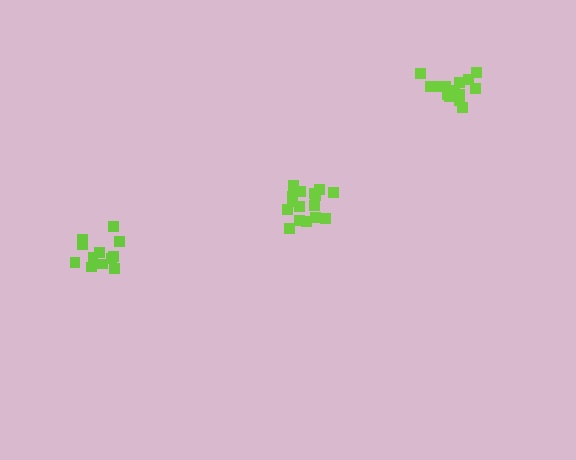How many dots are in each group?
Group 1: 16 dots, Group 2: 12 dots, Group 3: 16 dots (44 total).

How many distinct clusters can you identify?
There are 3 distinct clusters.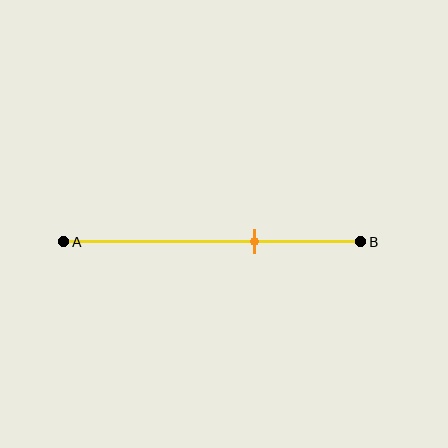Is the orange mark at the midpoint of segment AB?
No, the mark is at about 65% from A, not at the 50% midpoint.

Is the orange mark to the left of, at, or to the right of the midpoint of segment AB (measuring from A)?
The orange mark is to the right of the midpoint of segment AB.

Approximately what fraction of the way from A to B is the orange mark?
The orange mark is approximately 65% of the way from A to B.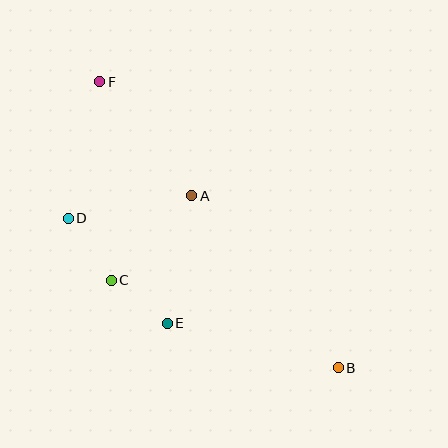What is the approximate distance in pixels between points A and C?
The distance between A and C is approximately 117 pixels.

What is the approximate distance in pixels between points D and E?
The distance between D and E is approximately 144 pixels.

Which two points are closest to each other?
Points C and E are closest to each other.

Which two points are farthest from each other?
Points B and F are farthest from each other.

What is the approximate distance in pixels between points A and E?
The distance between A and E is approximately 130 pixels.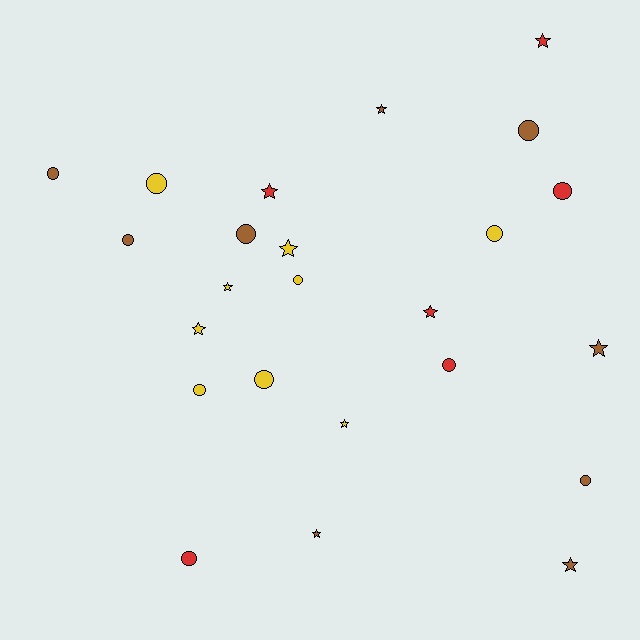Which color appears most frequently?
Brown, with 9 objects.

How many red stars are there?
There are 3 red stars.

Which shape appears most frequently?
Circle, with 13 objects.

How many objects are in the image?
There are 24 objects.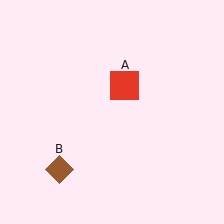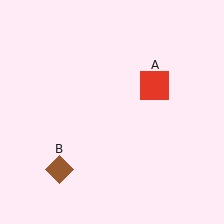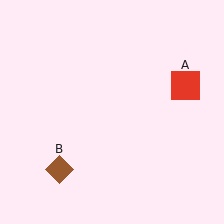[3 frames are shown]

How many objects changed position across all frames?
1 object changed position: red square (object A).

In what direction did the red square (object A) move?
The red square (object A) moved right.